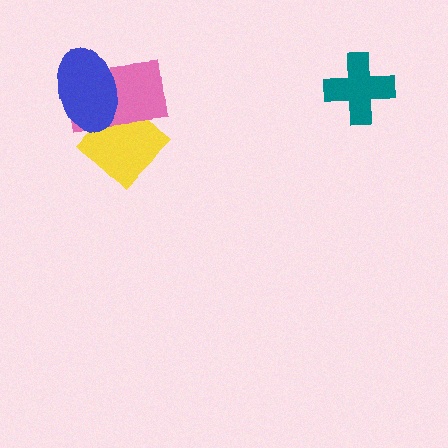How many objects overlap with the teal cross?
0 objects overlap with the teal cross.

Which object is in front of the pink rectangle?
The blue ellipse is in front of the pink rectangle.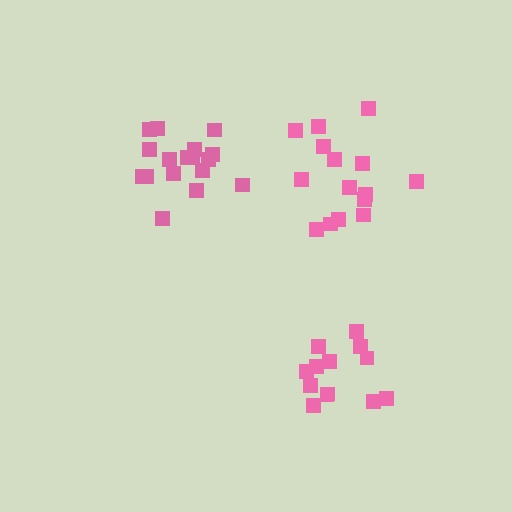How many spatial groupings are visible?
There are 3 spatial groupings.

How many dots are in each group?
Group 1: 17 dots, Group 2: 15 dots, Group 3: 13 dots (45 total).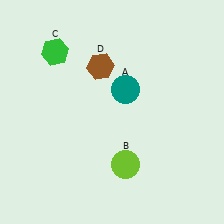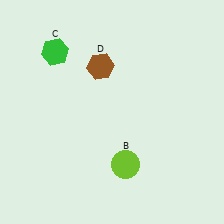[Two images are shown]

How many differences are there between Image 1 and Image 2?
There is 1 difference between the two images.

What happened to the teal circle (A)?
The teal circle (A) was removed in Image 2. It was in the top-right area of Image 1.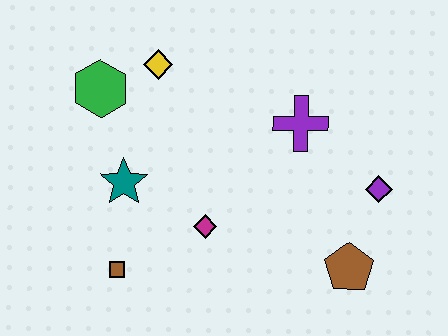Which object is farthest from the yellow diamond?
The brown pentagon is farthest from the yellow diamond.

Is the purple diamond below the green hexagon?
Yes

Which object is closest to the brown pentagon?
The purple diamond is closest to the brown pentagon.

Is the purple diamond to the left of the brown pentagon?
No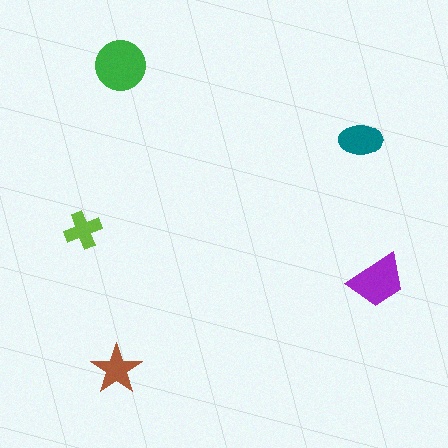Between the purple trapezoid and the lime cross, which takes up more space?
The purple trapezoid.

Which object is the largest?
The green circle.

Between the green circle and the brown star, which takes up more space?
The green circle.